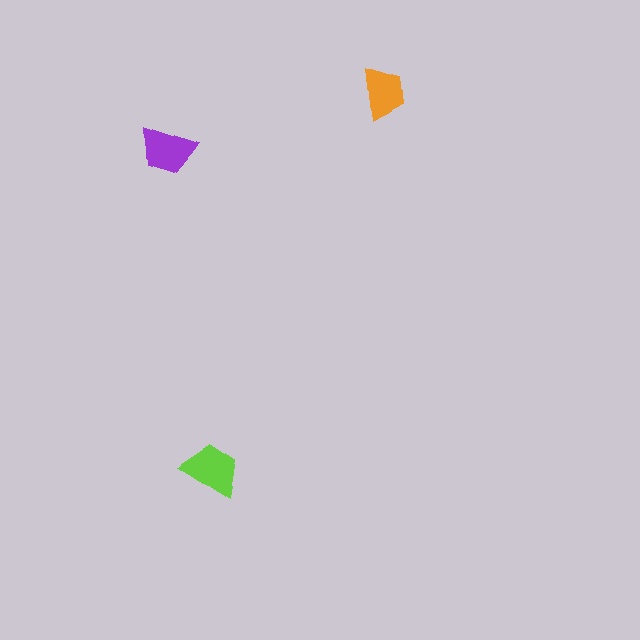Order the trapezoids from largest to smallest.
the lime one, the purple one, the orange one.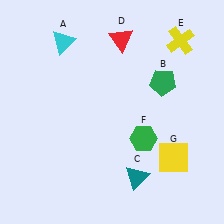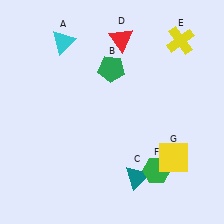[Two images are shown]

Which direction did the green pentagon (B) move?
The green pentagon (B) moved left.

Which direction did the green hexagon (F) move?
The green hexagon (F) moved down.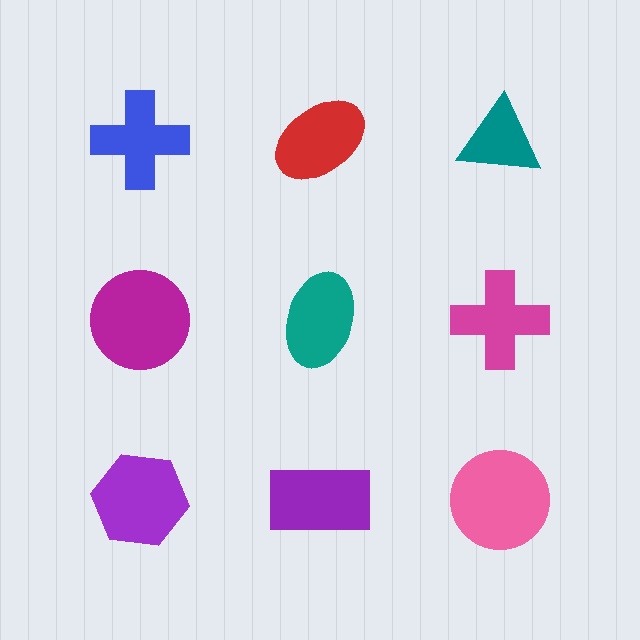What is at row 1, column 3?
A teal triangle.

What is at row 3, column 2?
A purple rectangle.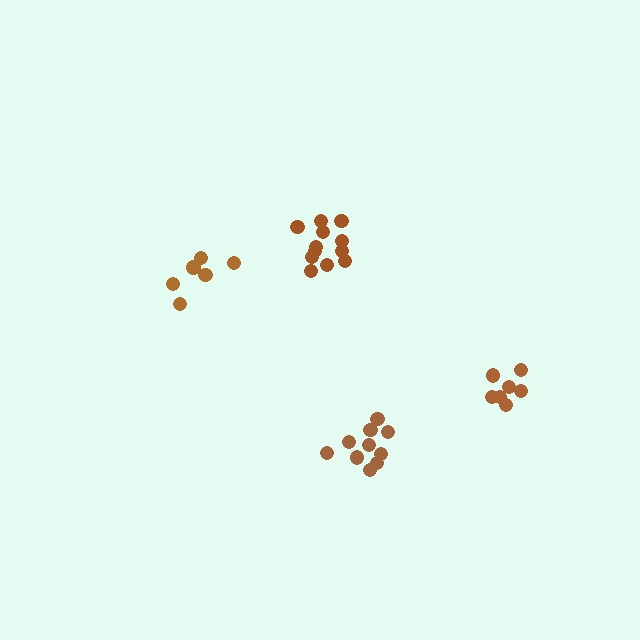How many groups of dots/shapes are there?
There are 4 groups.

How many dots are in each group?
Group 1: 12 dots, Group 2: 6 dots, Group 3: 10 dots, Group 4: 7 dots (35 total).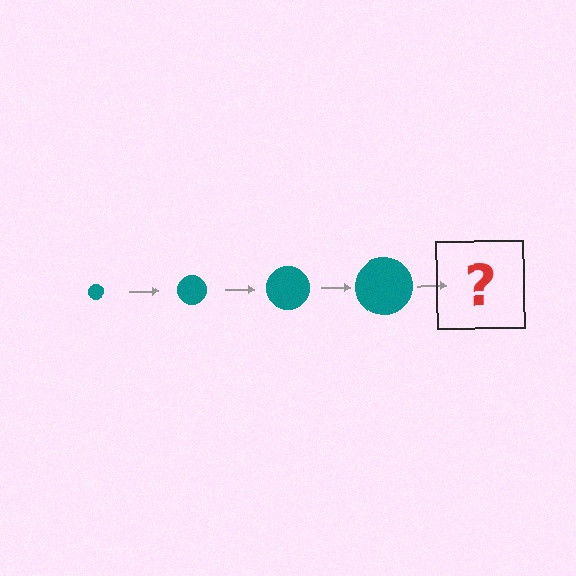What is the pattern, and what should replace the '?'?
The pattern is that the circle gets progressively larger each step. The '?' should be a teal circle, larger than the previous one.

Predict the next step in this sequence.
The next step is a teal circle, larger than the previous one.